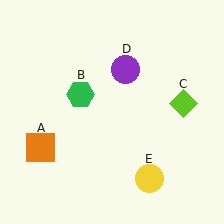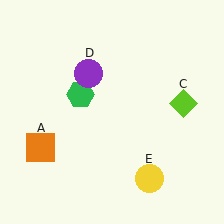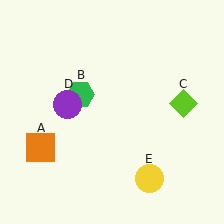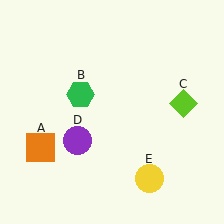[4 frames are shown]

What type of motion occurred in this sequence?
The purple circle (object D) rotated counterclockwise around the center of the scene.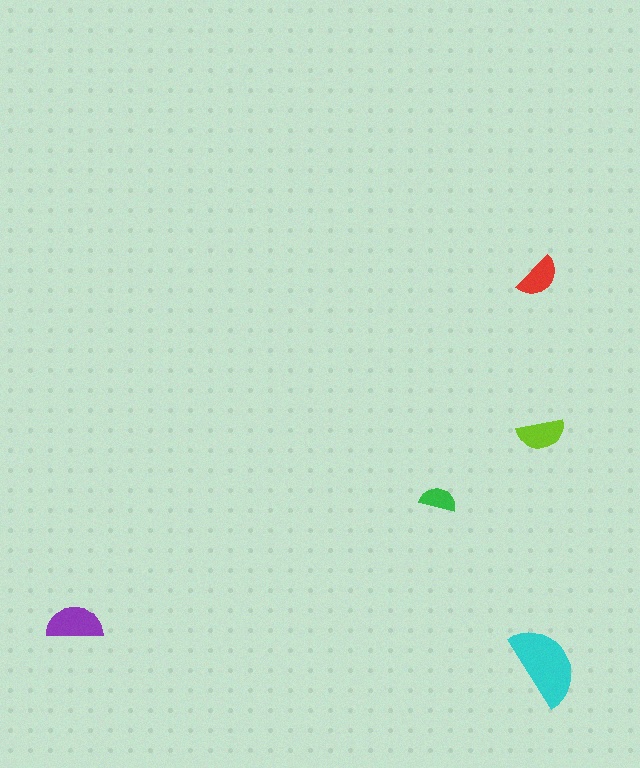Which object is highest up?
The red semicircle is topmost.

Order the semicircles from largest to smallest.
the cyan one, the purple one, the lime one, the red one, the green one.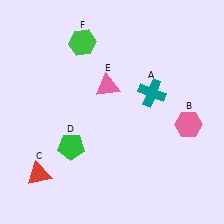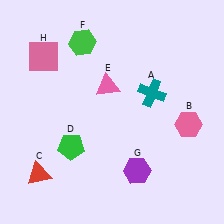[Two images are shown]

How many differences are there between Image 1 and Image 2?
There are 2 differences between the two images.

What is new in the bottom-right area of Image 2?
A purple hexagon (G) was added in the bottom-right area of Image 2.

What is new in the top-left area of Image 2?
A pink square (H) was added in the top-left area of Image 2.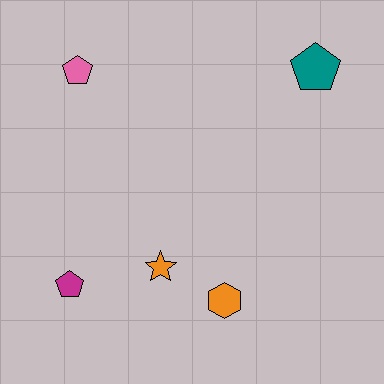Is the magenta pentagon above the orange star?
No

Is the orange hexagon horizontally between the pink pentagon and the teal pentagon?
Yes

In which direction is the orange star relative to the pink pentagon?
The orange star is below the pink pentagon.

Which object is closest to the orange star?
The orange hexagon is closest to the orange star.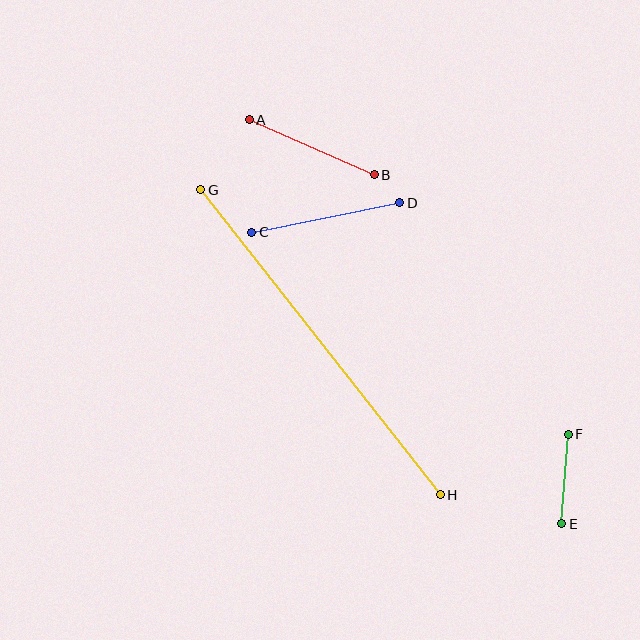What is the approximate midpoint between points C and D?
The midpoint is at approximately (326, 218) pixels.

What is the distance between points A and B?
The distance is approximately 136 pixels.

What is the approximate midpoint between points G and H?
The midpoint is at approximately (320, 342) pixels.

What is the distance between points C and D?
The distance is approximately 151 pixels.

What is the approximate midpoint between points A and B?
The midpoint is at approximately (312, 147) pixels.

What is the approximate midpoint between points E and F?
The midpoint is at approximately (565, 479) pixels.